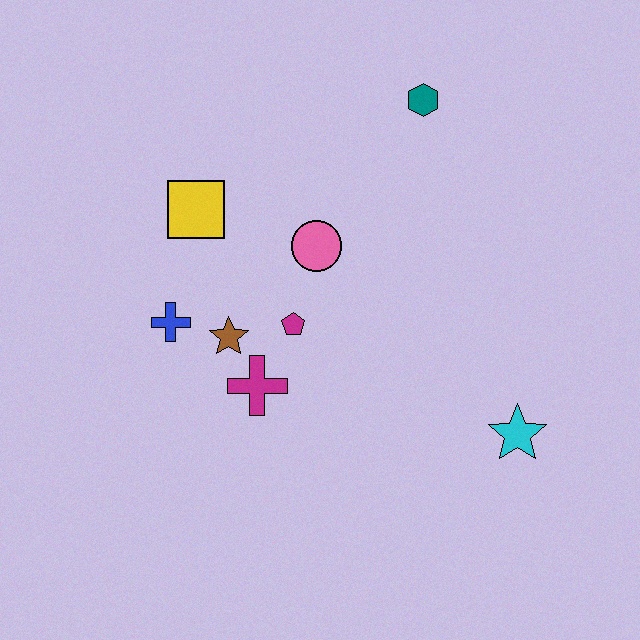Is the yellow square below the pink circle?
No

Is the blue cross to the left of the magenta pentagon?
Yes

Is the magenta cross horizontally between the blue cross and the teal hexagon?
Yes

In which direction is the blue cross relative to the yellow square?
The blue cross is below the yellow square.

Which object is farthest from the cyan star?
The yellow square is farthest from the cyan star.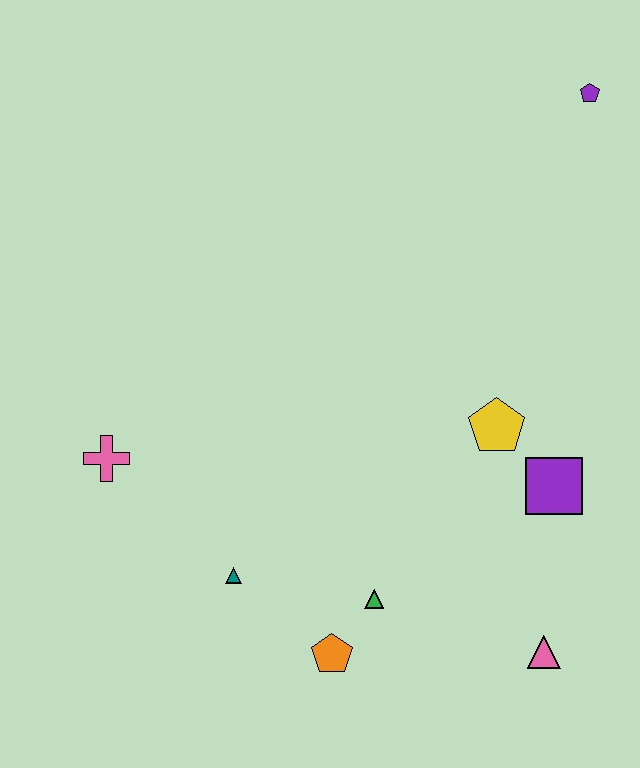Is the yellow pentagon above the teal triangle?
Yes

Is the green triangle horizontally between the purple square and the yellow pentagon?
No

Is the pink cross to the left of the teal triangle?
Yes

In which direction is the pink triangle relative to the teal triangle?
The pink triangle is to the right of the teal triangle.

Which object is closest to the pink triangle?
The purple square is closest to the pink triangle.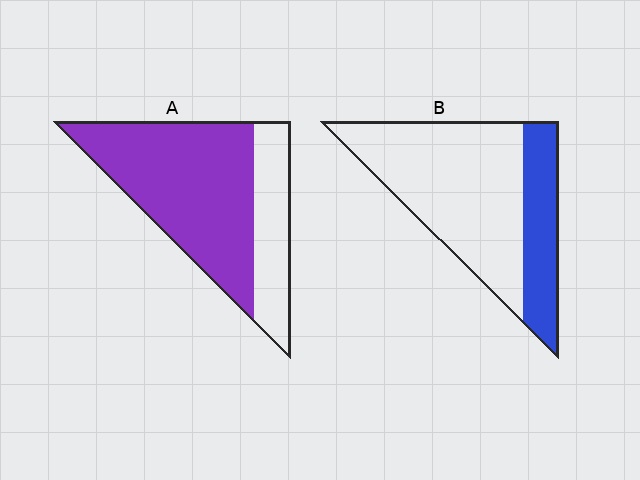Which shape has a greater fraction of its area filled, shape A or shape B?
Shape A.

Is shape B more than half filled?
No.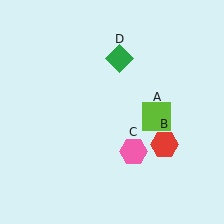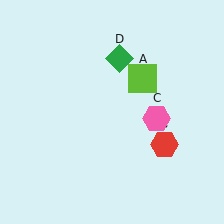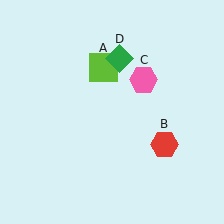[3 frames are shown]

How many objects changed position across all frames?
2 objects changed position: lime square (object A), pink hexagon (object C).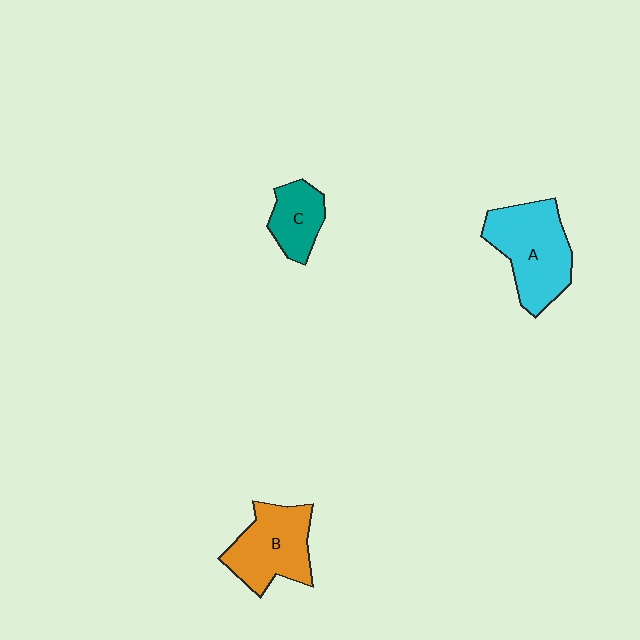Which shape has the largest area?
Shape A (cyan).